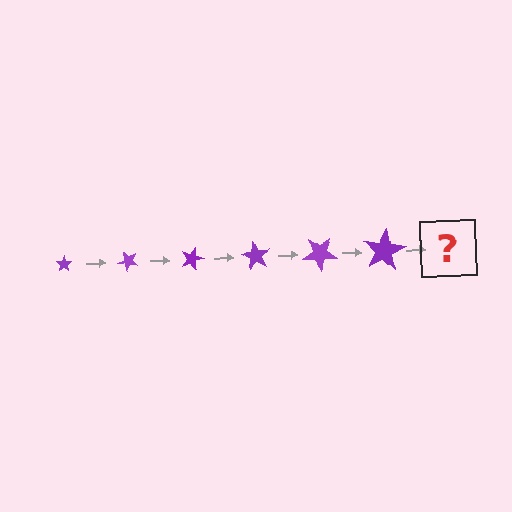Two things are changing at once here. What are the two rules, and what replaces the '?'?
The two rules are that the star grows larger each step and it rotates 45 degrees each step. The '?' should be a star, larger than the previous one and rotated 270 degrees from the start.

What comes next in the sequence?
The next element should be a star, larger than the previous one and rotated 270 degrees from the start.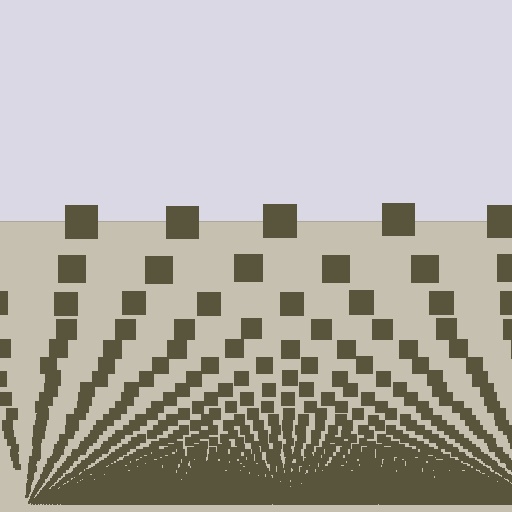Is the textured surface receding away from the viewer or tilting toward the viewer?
The surface appears to tilt toward the viewer. Texture elements get larger and sparser toward the top.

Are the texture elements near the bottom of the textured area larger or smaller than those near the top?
Smaller. The gradient is inverted — elements near the bottom are smaller and denser.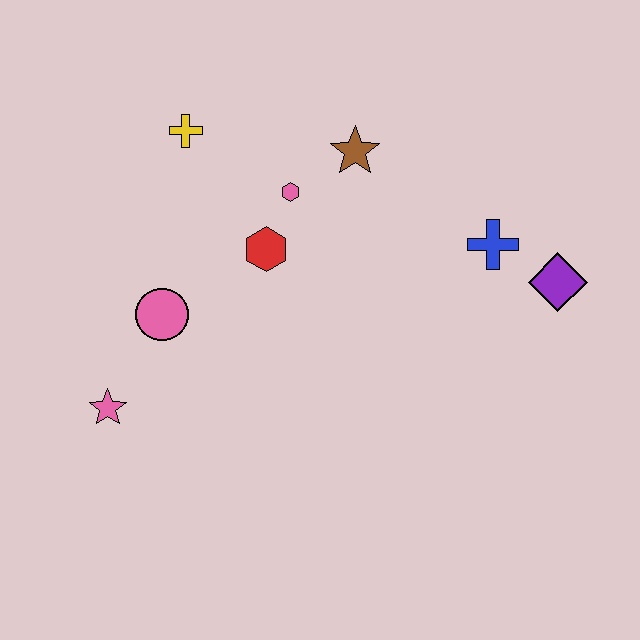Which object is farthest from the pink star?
The purple diamond is farthest from the pink star.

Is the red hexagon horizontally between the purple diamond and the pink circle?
Yes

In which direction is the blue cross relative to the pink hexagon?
The blue cross is to the right of the pink hexagon.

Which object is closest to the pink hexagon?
The red hexagon is closest to the pink hexagon.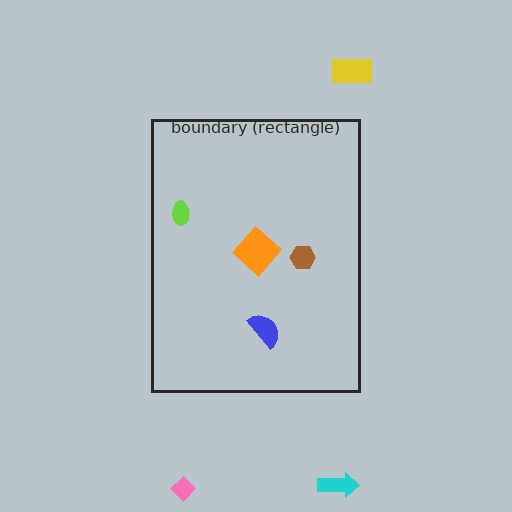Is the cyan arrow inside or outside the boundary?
Outside.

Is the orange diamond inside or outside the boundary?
Inside.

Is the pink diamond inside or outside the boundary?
Outside.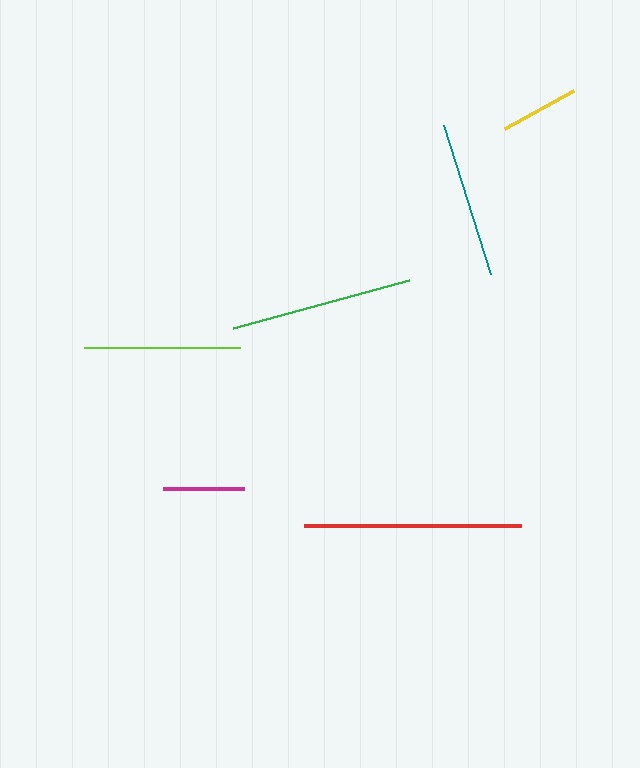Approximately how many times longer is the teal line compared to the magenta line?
The teal line is approximately 1.9 times the length of the magenta line.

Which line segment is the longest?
The red line is the longest at approximately 218 pixels.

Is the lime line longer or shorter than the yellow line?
The lime line is longer than the yellow line.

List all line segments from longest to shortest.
From longest to shortest: red, green, teal, lime, magenta, yellow.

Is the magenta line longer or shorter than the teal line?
The teal line is longer than the magenta line.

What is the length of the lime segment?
The lime segment is approximately 156 pixels long.